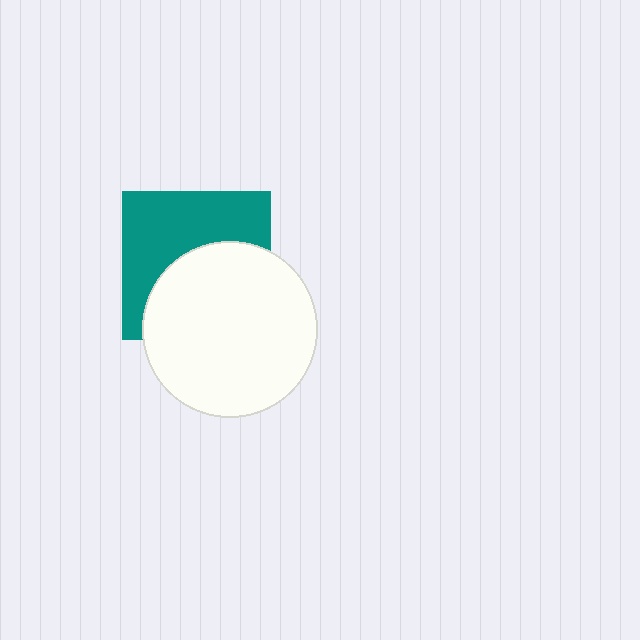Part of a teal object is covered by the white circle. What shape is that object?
It is a square.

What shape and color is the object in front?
The object in front is a white circle.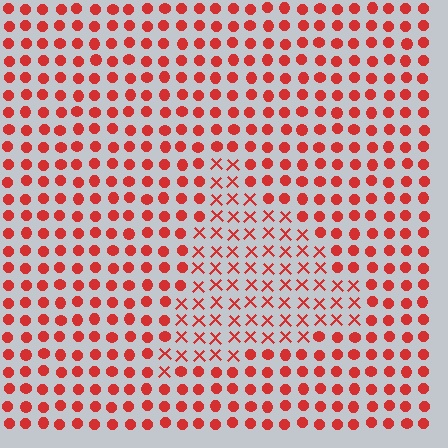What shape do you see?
I see a triangle.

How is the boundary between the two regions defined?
The boundary is defined by a change in element shape: X marks inside vs. circles outside. All elements share the same color and spacing.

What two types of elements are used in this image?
The image uses X marks inside the triangle region and circles outside it.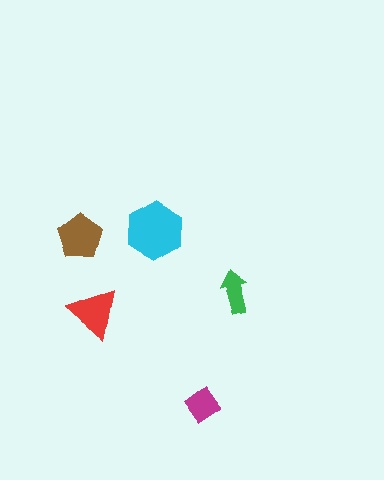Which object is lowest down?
The magenta diamond is bottommost.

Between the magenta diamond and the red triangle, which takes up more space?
The red triangle.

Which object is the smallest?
The green arrow.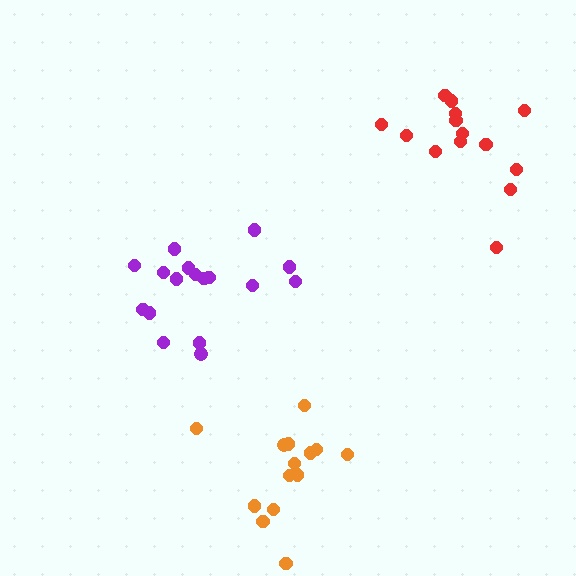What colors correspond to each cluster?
The clusters are colored: red, purple, orange.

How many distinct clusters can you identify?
There are 3 distinct clusters.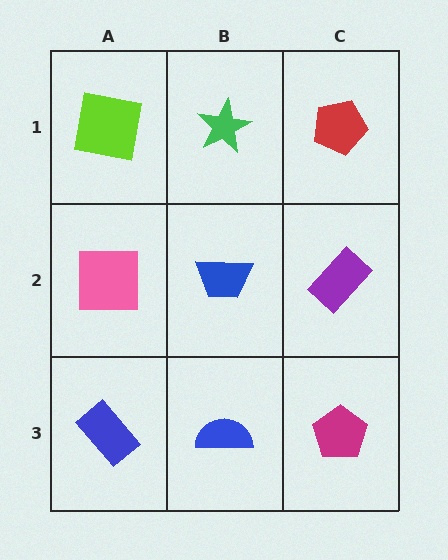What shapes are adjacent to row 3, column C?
A purple rectangle (row 2, column C), a blue semicircle (row 3, column B).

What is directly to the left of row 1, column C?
A green star.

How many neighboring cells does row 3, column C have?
2.